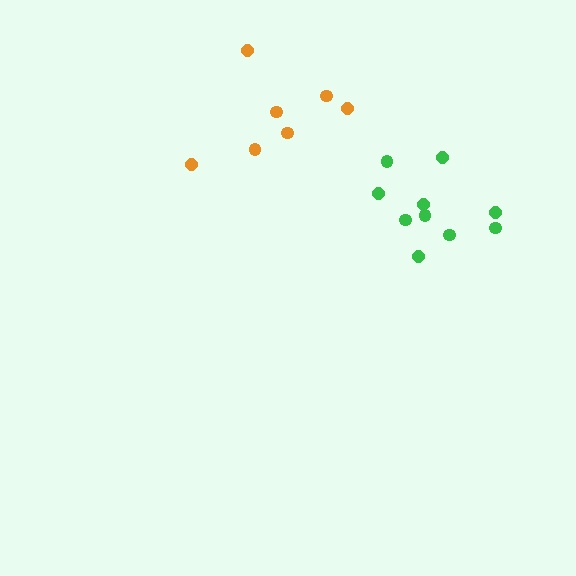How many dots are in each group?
Group 1: 7 dots, Group 2: 10 dots (17 total).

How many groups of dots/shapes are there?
There are 2 groups.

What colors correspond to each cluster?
The clusters are colored: orange, green.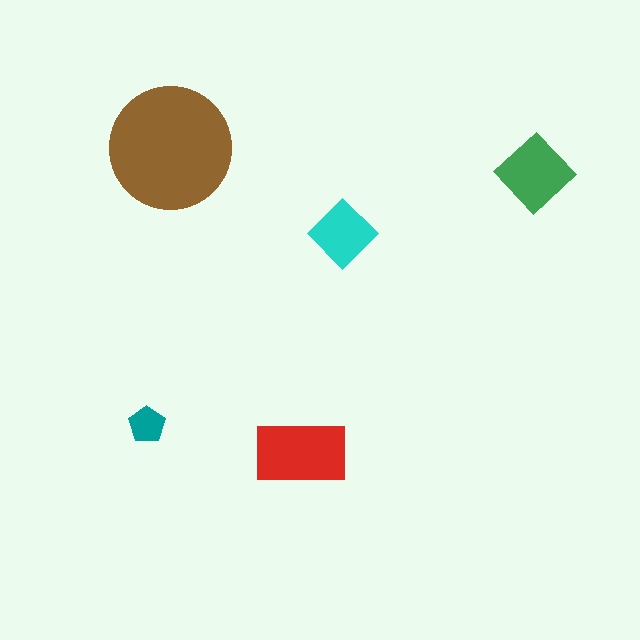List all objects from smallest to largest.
The teal pentagon, the cyan diamond, the green diamond, the red rectangle, the brown circle.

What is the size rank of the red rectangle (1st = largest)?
2nd.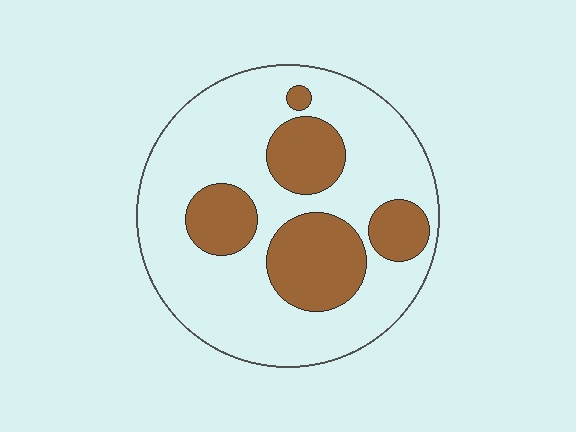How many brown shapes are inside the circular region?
5.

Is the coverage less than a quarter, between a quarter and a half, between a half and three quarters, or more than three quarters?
Between a quarter and a half.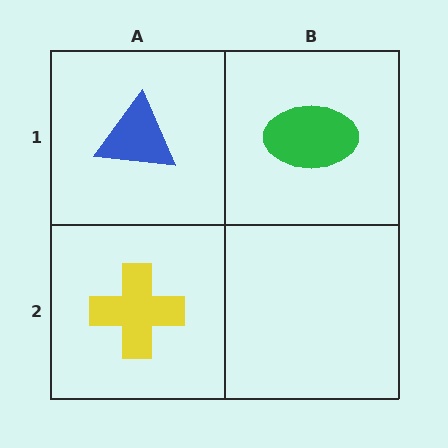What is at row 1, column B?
A green ellipse.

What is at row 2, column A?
A yellow cross.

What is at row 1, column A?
A blue triangle.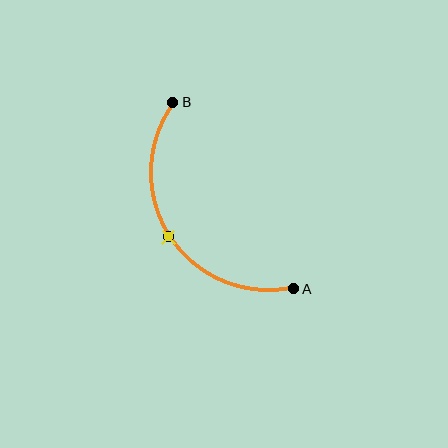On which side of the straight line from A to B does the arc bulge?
The arc bulges to the left of the straight line connecting A and B.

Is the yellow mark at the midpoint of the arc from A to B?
Yes. The yellow mark lies on the arc at equal arc-length from both A and B — it is the arc midpoint.